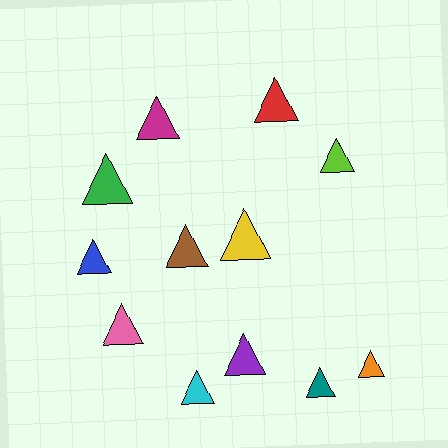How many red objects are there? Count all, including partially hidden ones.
There is 1 red object.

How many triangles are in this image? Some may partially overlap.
There are 12 triangles.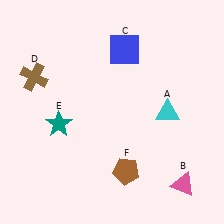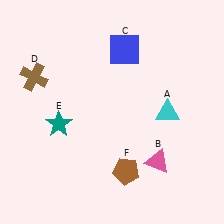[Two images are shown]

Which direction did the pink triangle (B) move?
The pink triangle (B) moved left.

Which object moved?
The pink triangle (B) moved left.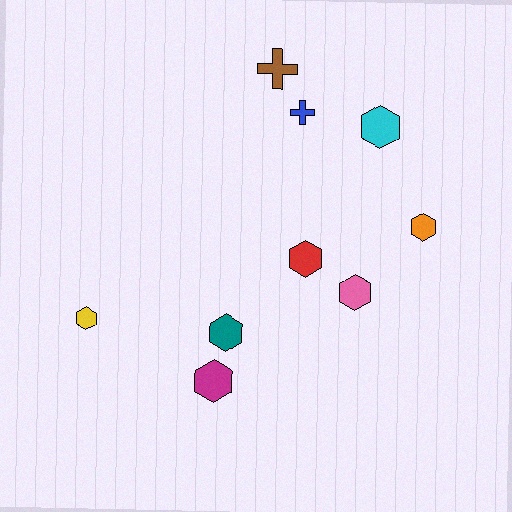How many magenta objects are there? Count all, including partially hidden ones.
There is 1 magenta object.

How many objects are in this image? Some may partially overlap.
There are 9 objects.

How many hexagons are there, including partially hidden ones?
There are 7 hexagons.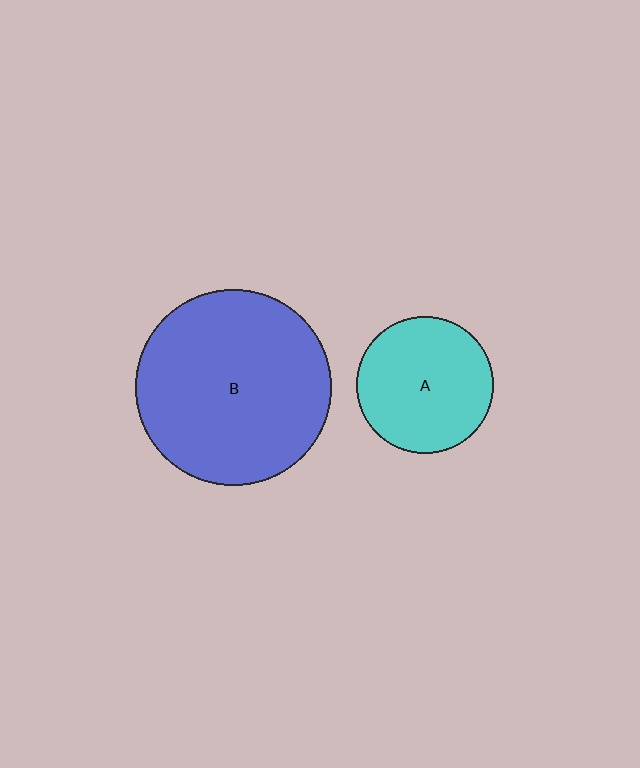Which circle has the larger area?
Circle B (blue).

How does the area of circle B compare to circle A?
Approximately 2.1 times.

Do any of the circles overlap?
No, none of the circles overlap.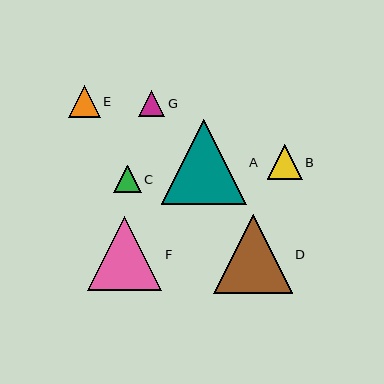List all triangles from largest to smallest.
From largest to smallest: A, D, F, B, E, C, G.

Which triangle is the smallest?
Triangle G is the smallest with a size of approximately 26 pixels.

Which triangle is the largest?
Triangle A is the largest with a size of approximately 85 pixels.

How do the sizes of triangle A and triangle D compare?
Triangle A and triangle D are approximately the same size.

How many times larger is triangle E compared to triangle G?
Triangle E is approximately 1.2 times the size of triangle G.